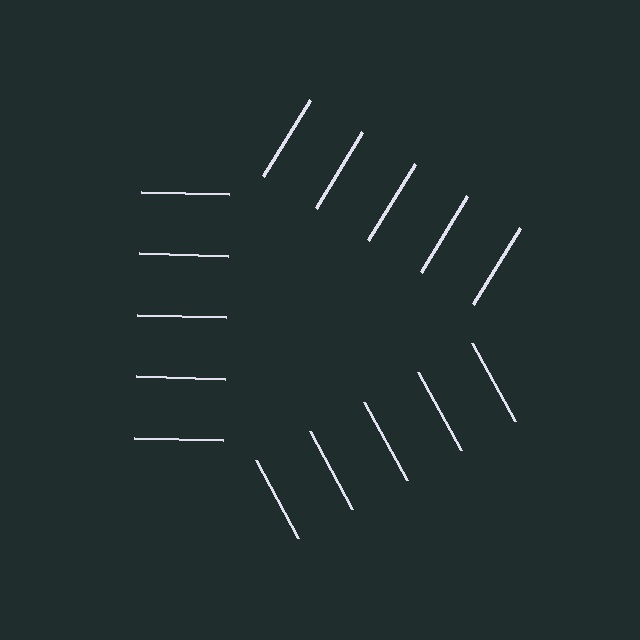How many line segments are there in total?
15 — 5 along each of the 3 edges.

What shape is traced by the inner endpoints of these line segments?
An illusory triangle — the line segments terminate on its edges but no continuous stroke is drawn.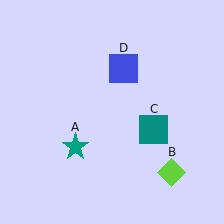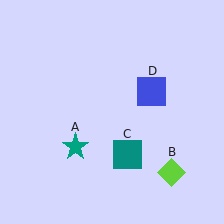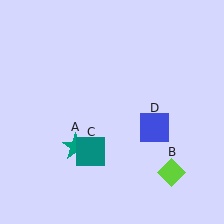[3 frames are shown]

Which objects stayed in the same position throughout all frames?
Teal star (object A) and lime diamond (object B) remained stationary.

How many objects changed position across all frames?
2 objects changed position: teal square (object C), blue square (object D).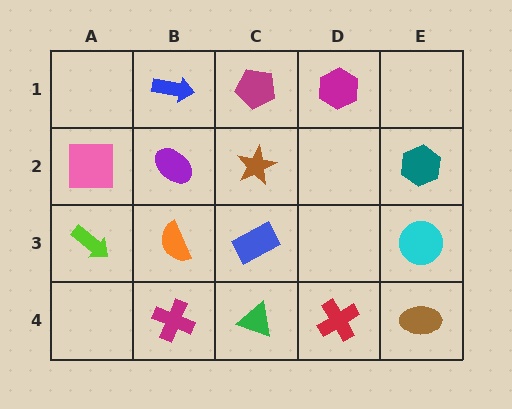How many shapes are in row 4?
4 shapes.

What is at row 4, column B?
A magenta cross.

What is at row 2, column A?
A pink square.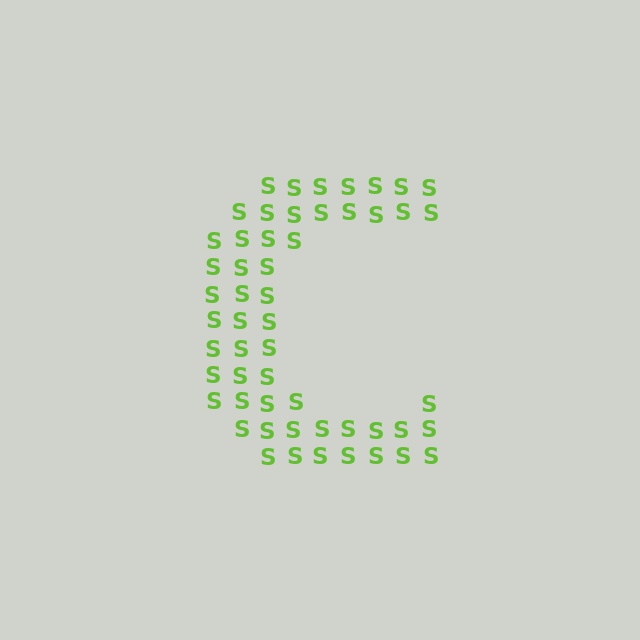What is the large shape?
The large shape is the letter C.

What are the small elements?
The small elements are letter S's.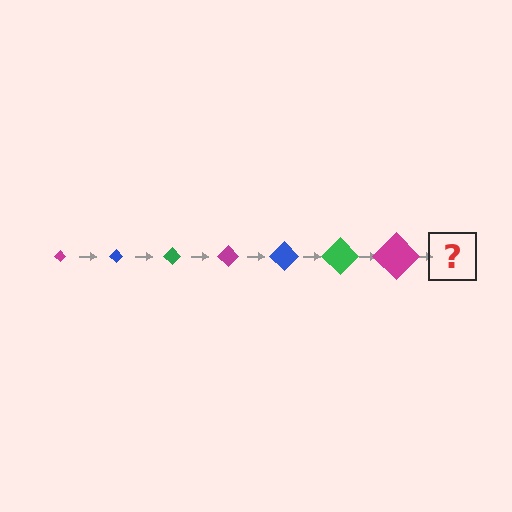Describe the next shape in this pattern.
It should be a blue diamond, larger than the previous one.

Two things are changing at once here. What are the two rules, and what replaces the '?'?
The two rules are that the diamond grows larger each step and the color cycles through magenta, blue, and green. The '?' should be a blue diamond, larger than the previous one.